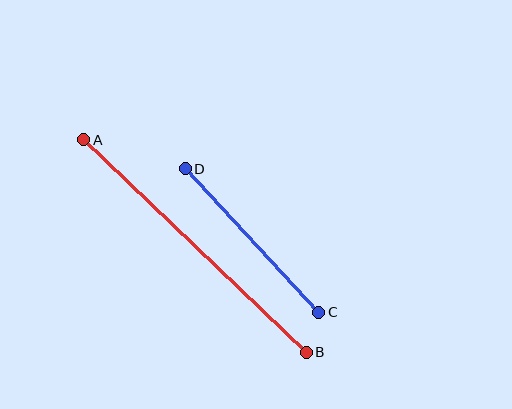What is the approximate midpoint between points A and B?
The midpoint is at approximately (195, 246) pixels.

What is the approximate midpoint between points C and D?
The midpoint is at approximately (252, 241) pixels.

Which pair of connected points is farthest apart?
Points A and B are farthest apart.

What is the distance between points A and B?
The distance is approximately 308 pixels.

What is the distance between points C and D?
The distance is approximately 196 pixels.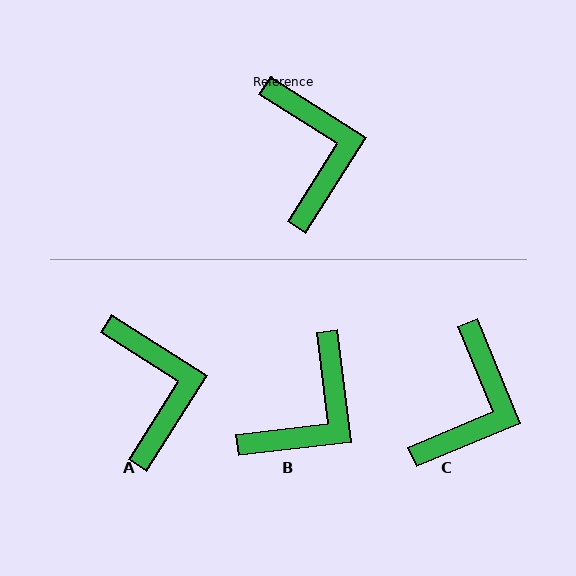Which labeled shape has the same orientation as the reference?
A.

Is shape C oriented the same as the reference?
No, it is off by about 35 degrees.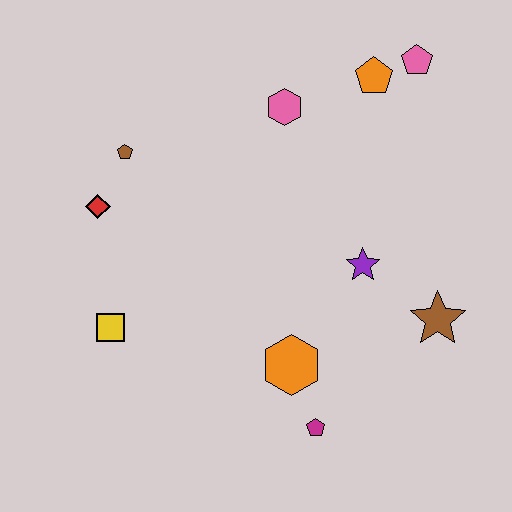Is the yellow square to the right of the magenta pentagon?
No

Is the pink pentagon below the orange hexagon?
No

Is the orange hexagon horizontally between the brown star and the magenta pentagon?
No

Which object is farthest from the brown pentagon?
The brown star is farthest from the brown pentagon.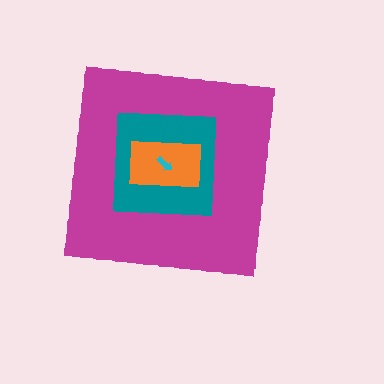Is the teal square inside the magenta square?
Yes.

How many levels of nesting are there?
4.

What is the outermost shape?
The magenta square.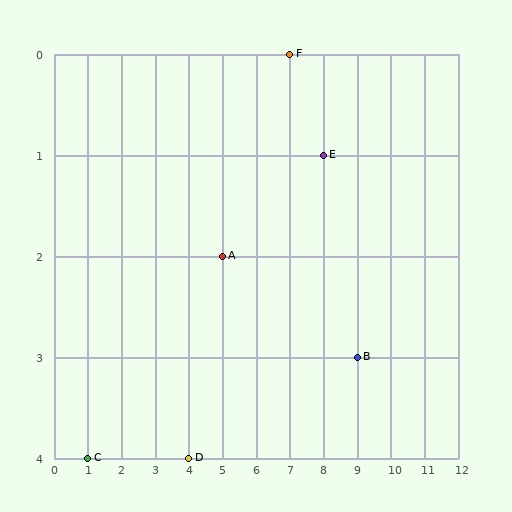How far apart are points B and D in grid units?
Points B and D are 5 columns and 1 row apart (about 5.1 grid units diagonally).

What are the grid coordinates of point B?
Point B is at grid coordinates (9, 3).